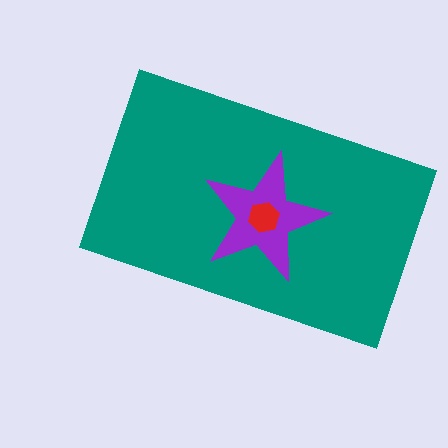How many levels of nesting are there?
3.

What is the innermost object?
The red hexagon.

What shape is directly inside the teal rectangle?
The purple star.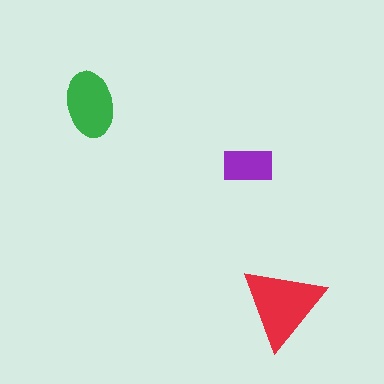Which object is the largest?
The red triangle.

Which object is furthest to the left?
The green ellipse is leftmost.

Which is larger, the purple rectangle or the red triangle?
The red triangle.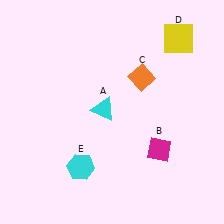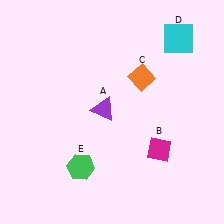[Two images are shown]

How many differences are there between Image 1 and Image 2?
There are 3 differences between the two images.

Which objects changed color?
A changed from cyan to purple. D changed from yellow to cyan. E changed from cyan to green.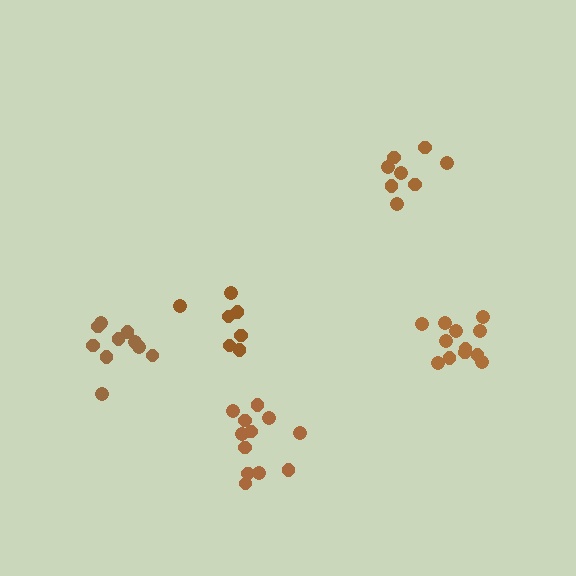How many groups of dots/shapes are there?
There are 5 groups.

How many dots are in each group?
Group 1: 12 dots, Group 2: 12 dots, Group 3: 8 dots, Group 4: 7 dots, Group 5: 10 dots (49 total).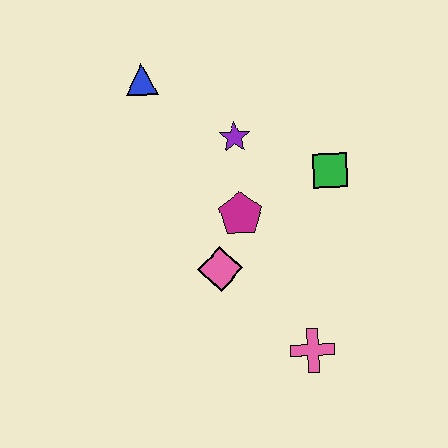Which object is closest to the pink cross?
The pink diamond is closest to the pink cross.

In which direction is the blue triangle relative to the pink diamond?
The blue triangle is above the pink diamond.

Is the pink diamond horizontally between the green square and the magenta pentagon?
No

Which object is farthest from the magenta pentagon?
The blue triangle is farthest from the magenta pentagon.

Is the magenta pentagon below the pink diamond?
No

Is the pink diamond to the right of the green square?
No